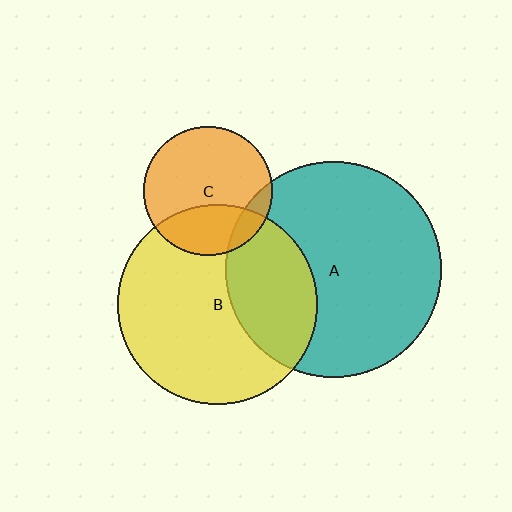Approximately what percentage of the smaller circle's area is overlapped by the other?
Approximately 30%.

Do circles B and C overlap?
Yes.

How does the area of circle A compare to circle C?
Approximately 2.8 times.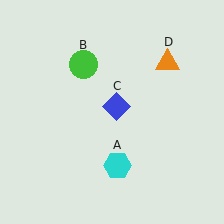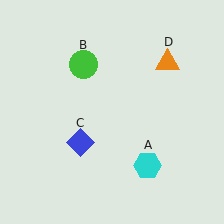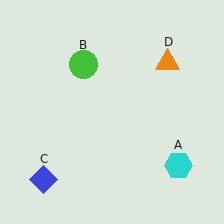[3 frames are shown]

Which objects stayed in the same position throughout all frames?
Green circle (object B) and orange triangle (object D) remained stationary.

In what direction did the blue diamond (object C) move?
The blue diamond (object C) moved down and to the left.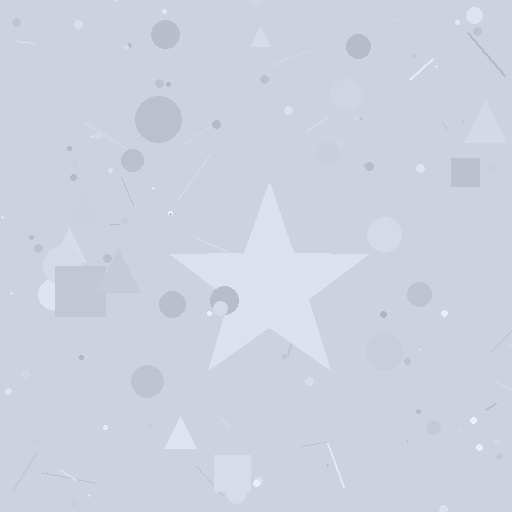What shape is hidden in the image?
A star is hidden in the image.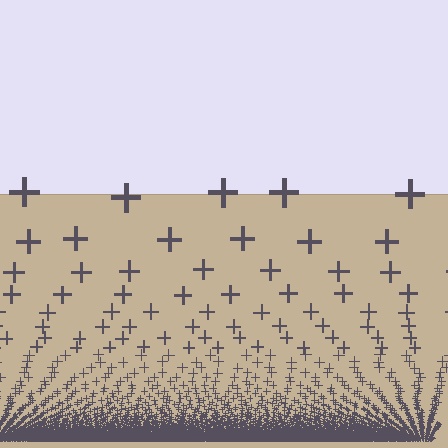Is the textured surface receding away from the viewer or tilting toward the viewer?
The surface appears to tilt toward the viewer. Texture elements get larger and sparser toward the top.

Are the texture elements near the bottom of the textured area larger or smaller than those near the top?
Smaller. The gradient is inverted — elements near the bottom are smaller and denser.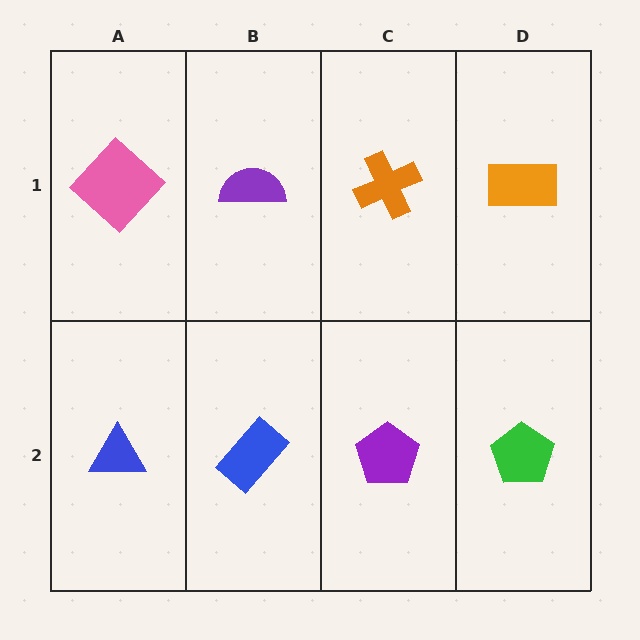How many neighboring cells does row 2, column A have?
2.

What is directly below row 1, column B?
A blue rectangle.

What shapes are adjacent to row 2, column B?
A purple semicircle (row 1, column B), a blue triangle (row 2, column A), a purple pentagon (row 2, column C).